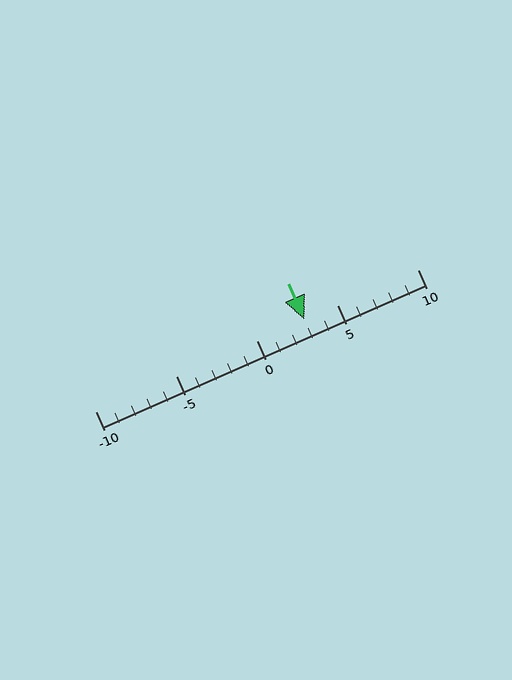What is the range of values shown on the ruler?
The ruler shows values from -10 to 10.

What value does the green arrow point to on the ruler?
The green arrow points to approximately 3.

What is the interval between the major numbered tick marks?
The major tick marks are spaced 5 units apart.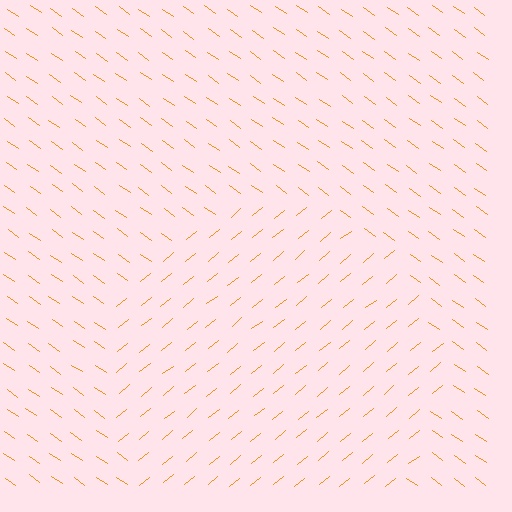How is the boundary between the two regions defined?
The boundary is defined purely by a change in line orientation (approximately 74 degrees difference). All lines are the same color and thickness.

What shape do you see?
I see a circle.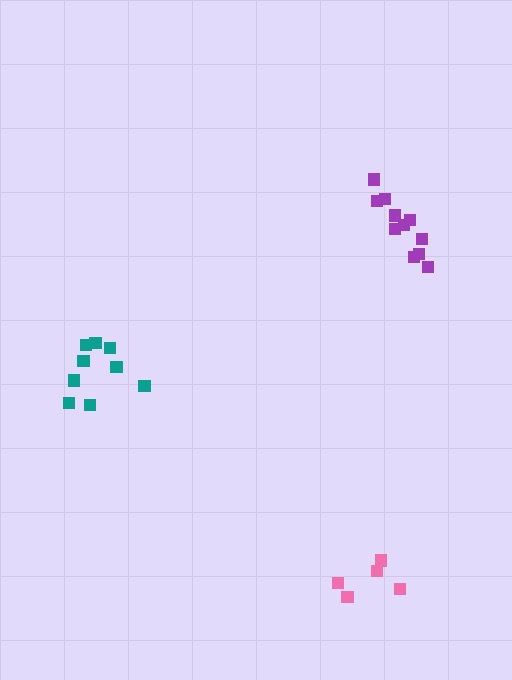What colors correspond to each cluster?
The clusters are colored: teal, purple, pink.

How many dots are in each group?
Group 1: 9 dots, Group 2: 11 dots, Group 3: 5 dots (25 total).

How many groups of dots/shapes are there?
There are 3 groups.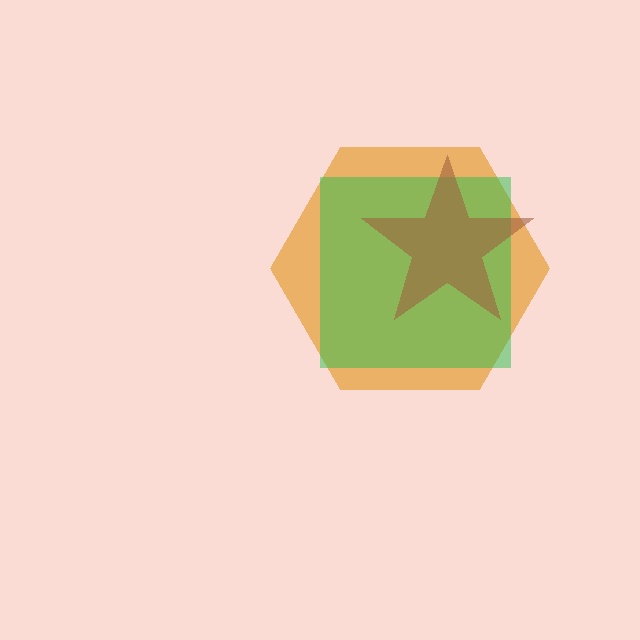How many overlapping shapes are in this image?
There are 3 overlapping shapes in the image.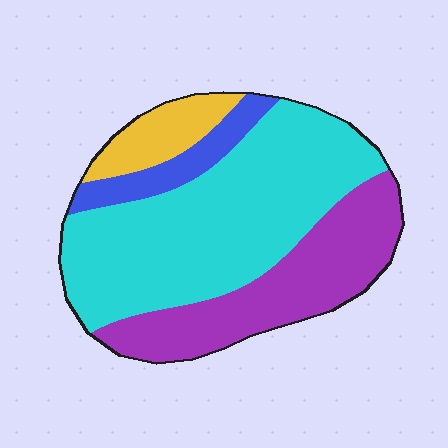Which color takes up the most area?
Cyan, at roughly 55%.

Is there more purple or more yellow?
Purple.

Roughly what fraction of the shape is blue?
Blue takes up less than a sixth of the shape.